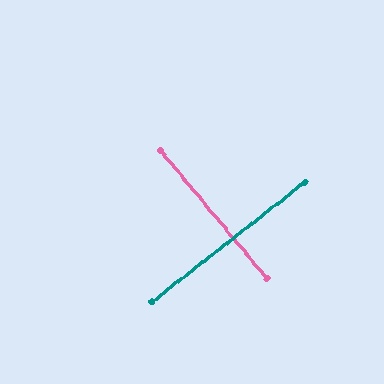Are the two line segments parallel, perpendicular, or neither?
Perpendicular — they meet at approximately 88°.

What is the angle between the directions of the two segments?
Approximately 88 degrees.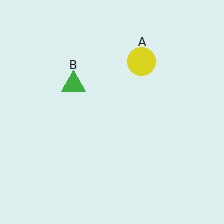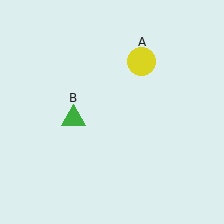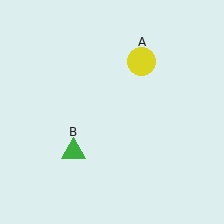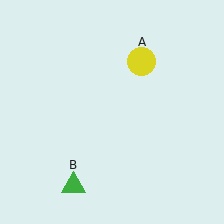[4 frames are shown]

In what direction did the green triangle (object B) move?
The green triangle (object B) moved down.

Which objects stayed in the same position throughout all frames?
Yellow circle (object A) remained stationary.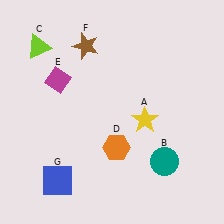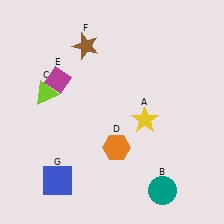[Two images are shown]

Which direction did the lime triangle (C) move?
The lime triangle (C) moved down.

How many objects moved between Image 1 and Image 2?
2 objects moved between the two images.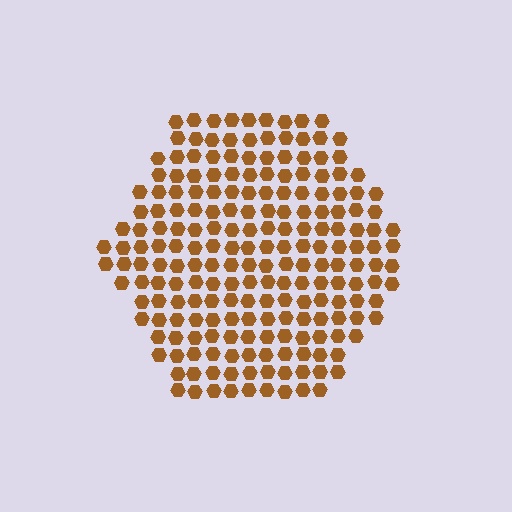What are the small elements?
The small elements are hexagons.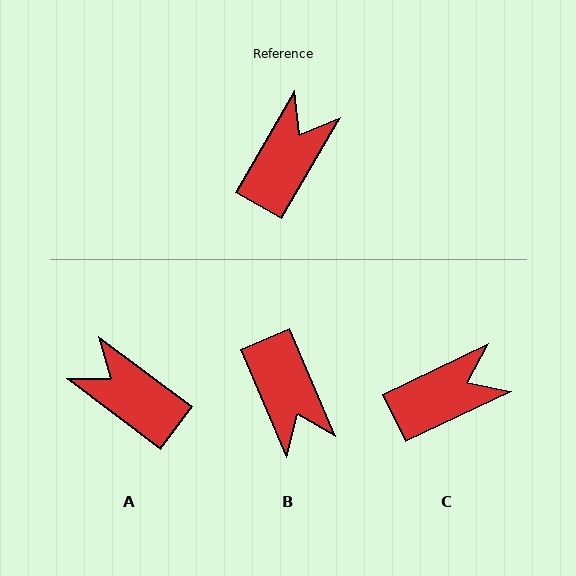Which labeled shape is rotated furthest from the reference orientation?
B, about 126 degrees away.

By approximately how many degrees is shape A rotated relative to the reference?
Approximately 84 degrees counter-clockwise.